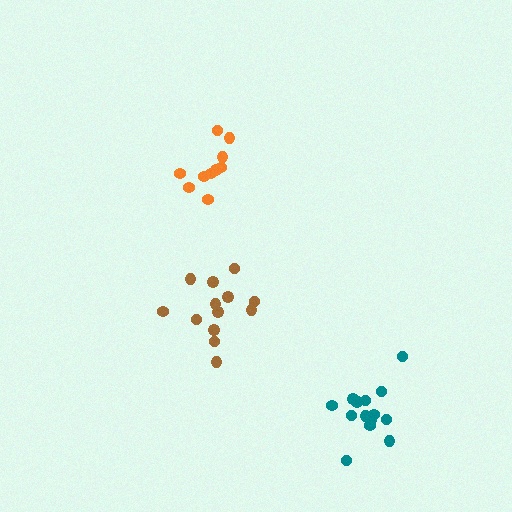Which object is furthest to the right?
The teal cluster is rightmost.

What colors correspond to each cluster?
The clusters are colored: brown, orange, teal.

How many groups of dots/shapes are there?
There are 3 groups.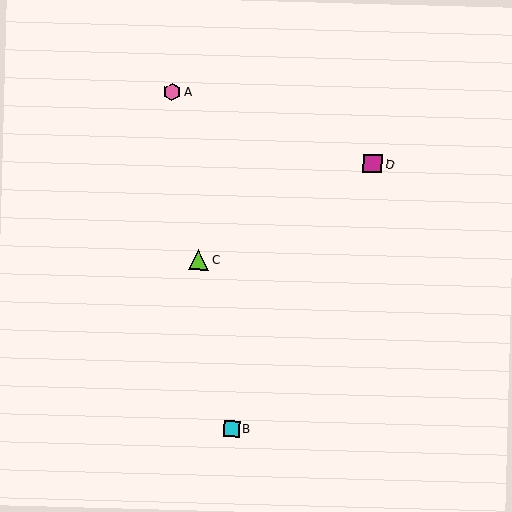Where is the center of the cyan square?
The center of the cyan square is at (232, 429).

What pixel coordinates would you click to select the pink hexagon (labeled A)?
Click at (172, 92) to select the pink hexagon A.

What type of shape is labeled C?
Shape C is a lime triangle.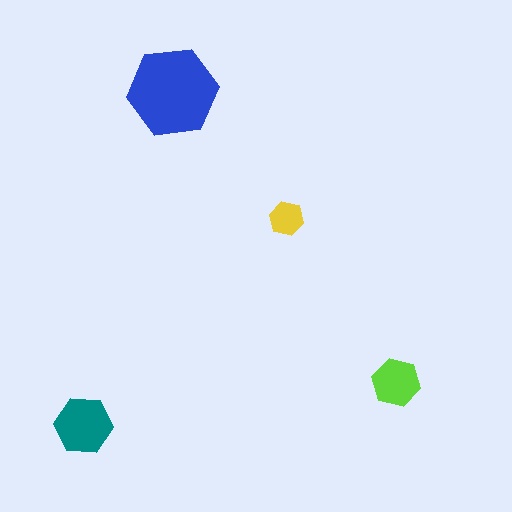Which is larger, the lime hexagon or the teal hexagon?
The teal one.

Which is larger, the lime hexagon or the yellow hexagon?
The lime one.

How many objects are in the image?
There are 4 objects in the image.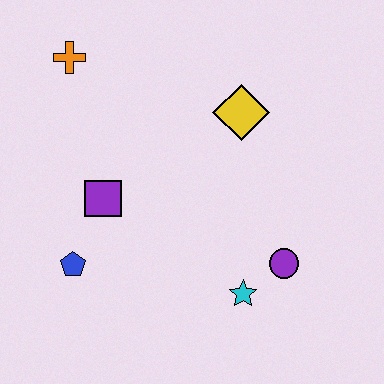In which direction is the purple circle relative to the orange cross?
The purple circle is to the right of the orange cross.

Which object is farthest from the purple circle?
The orange cross is farthest from the purple circle.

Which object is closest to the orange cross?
The purple square is closest to the orange cross.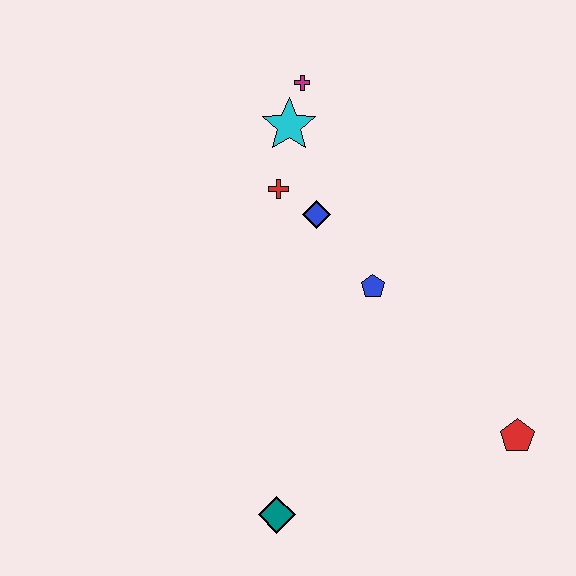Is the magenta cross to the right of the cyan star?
Yes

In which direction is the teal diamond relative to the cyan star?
The teal diamond is below the cyan star.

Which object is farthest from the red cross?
The red pentagon is farthest from the red cross.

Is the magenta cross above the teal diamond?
Yes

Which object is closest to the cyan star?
The magenta cross is closest to the cyan star.